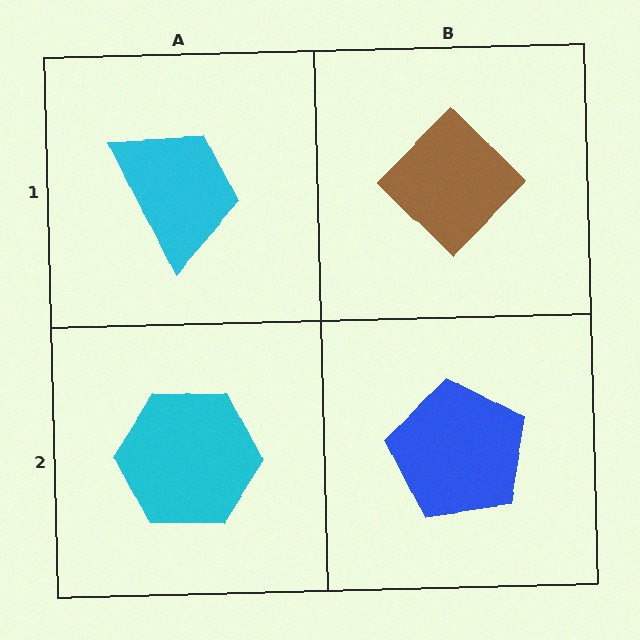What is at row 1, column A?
A cyan trapezoid.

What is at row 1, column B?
A brown diamond.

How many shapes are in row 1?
2 shapes.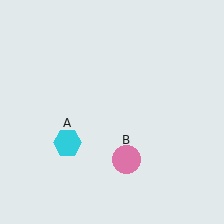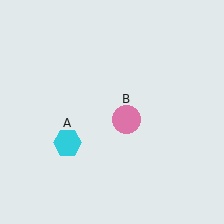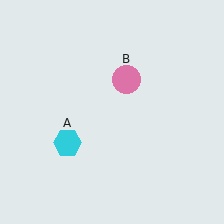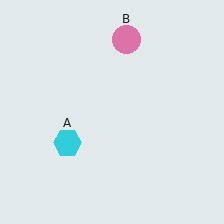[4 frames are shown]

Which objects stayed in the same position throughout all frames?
Cyan hexagon (object A) remained stationary.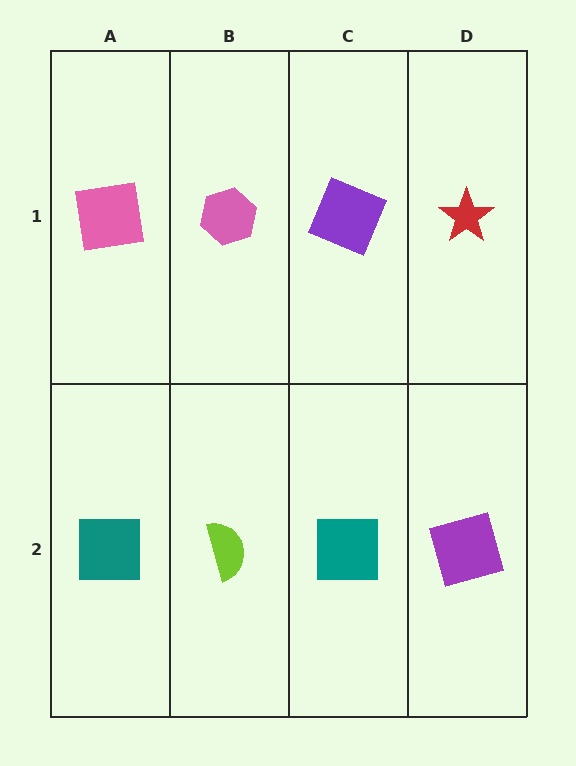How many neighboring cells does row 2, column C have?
3.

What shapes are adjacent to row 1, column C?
A teal square (row 2, column C), a pink hexagon (row 1, column B), a red star (row 1, column D).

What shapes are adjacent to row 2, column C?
A purple square (row 1, column C), a lime semicircle (row 2, column B), a purple square (row 2, column D).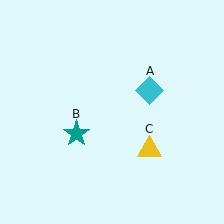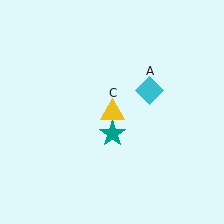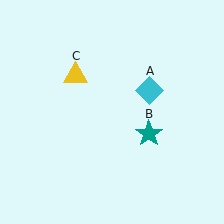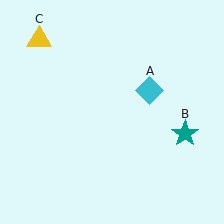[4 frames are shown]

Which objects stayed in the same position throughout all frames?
Cyan diamond (object A) remained stationary.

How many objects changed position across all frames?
2 objects changed position: teal star (object B), yellow triangle (object C).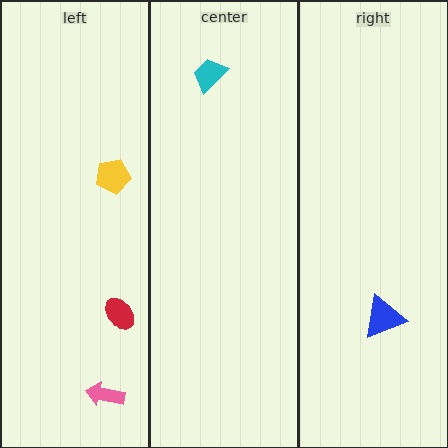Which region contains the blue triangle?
The right region.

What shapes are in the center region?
The cyan trapezoid.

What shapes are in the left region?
The yellow pentagon, the red ellipse, the pink arrow.